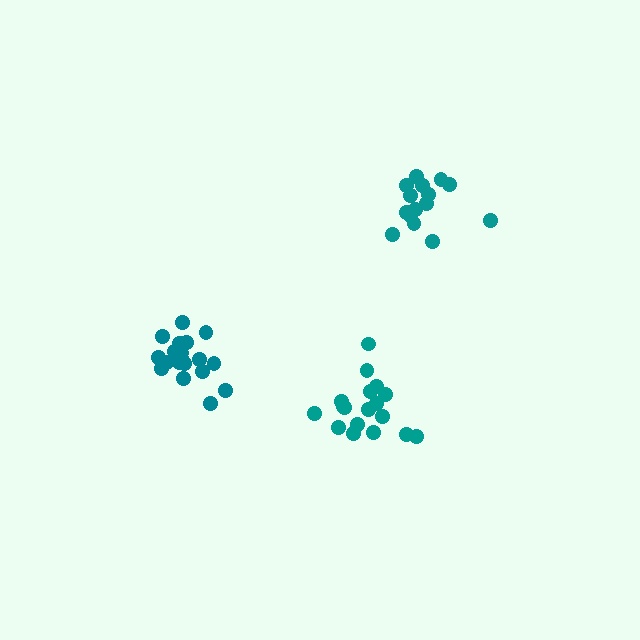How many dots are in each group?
Group 1: 18 dots, Group 2: 20 dots, Group 3: 15 dots (53 total).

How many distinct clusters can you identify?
There are 3 distinct clusters.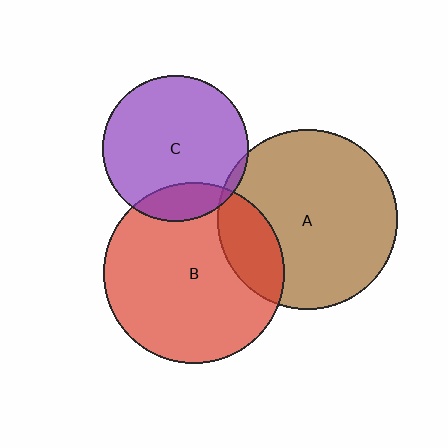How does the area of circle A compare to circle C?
Approximately 1.5 times.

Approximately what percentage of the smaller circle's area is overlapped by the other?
Approximately 5%.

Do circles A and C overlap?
Yes.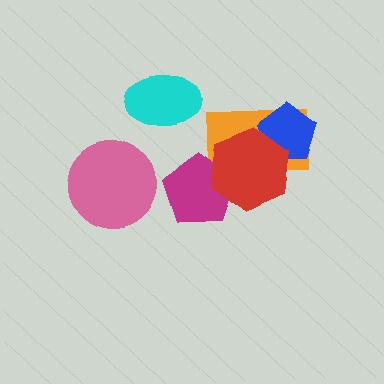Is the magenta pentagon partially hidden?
Yes, it is partially covered by another shape.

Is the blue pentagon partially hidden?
Yes, it is partially covered by another shape.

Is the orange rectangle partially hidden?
Yes, it is partially covered by another shape.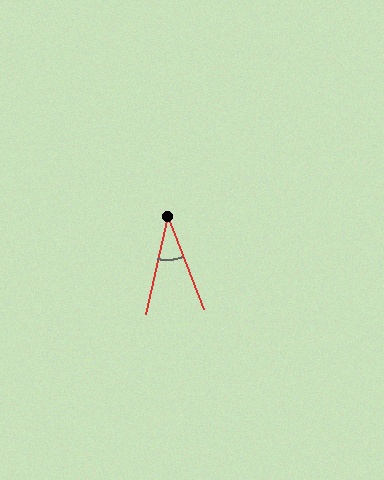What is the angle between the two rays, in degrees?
Approximately 34 degrees.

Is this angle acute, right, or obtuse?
It is acute.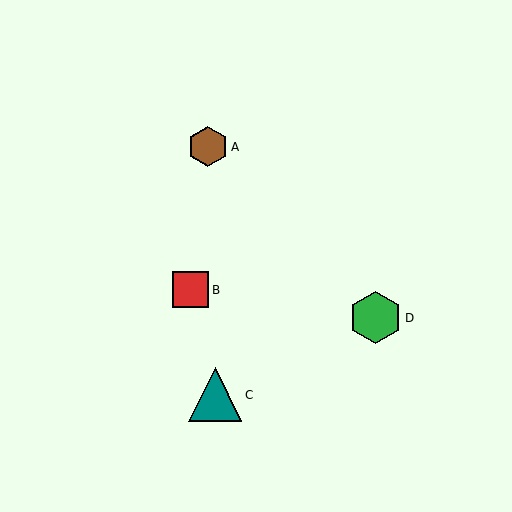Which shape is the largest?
The teal triangle (labeled C) is the largest.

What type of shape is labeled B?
Shape B is a red square.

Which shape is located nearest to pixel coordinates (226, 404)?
The teal triangle (labeled C) at (215, 395) is nearest to that location.